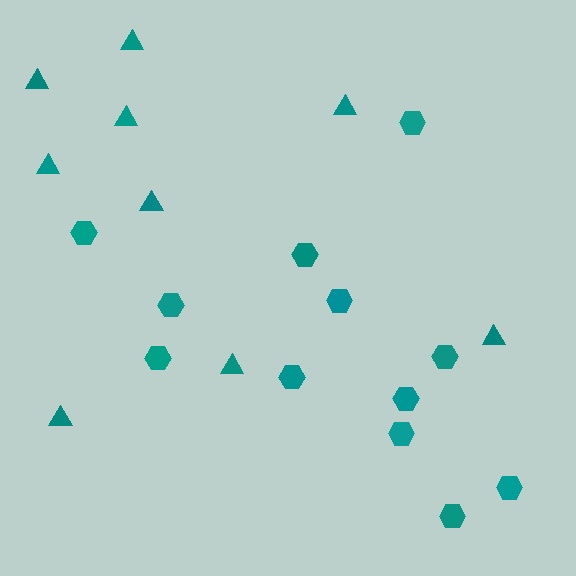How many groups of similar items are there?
There are 2 groups: one group of triangles (9) and one group of hexagons (12).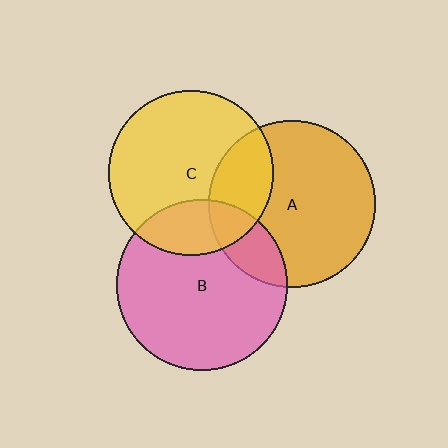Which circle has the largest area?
Circle B (pink).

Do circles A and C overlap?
Yes.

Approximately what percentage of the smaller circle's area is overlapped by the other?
Approximately 25%.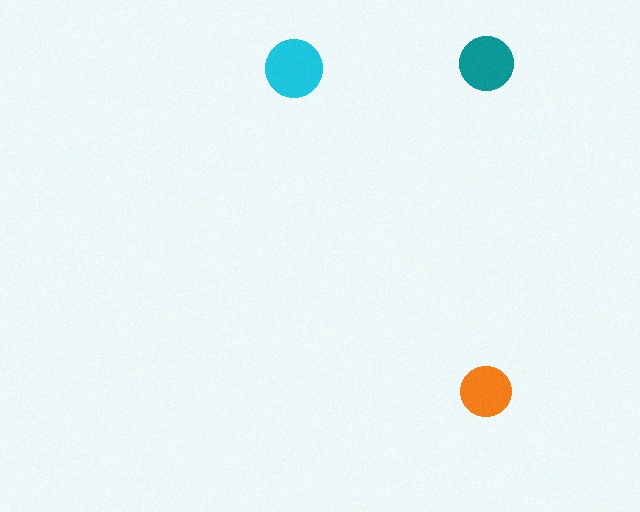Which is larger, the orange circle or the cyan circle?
The cyan one.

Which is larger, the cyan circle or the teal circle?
The cyan one.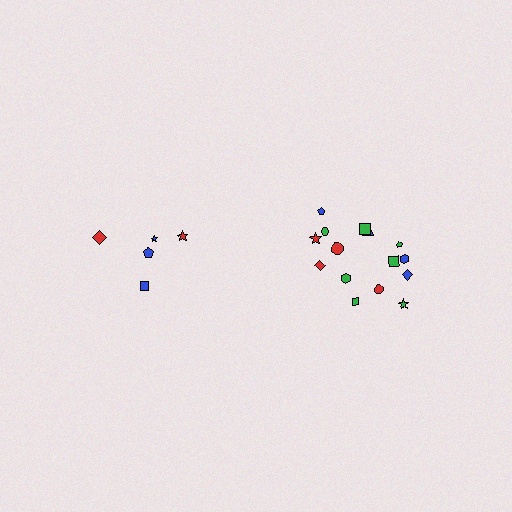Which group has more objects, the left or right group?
The right group.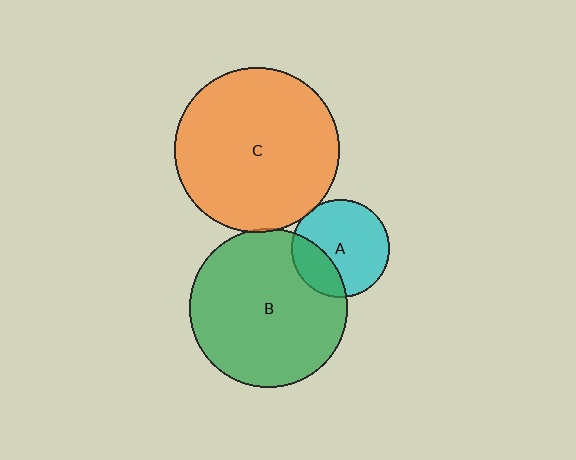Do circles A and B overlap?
Yes.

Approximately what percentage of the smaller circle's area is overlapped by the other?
Approximately 25%.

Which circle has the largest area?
Circle C (orange).